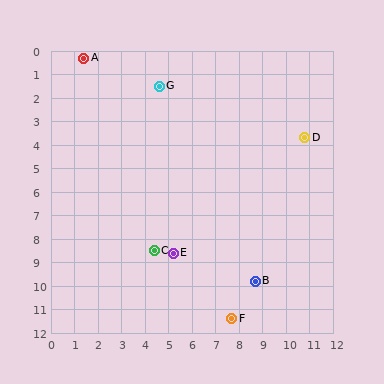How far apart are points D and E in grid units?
Points D and E are about 7.4 grid units apart.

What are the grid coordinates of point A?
Point A is at approximately (1.4, 0.3).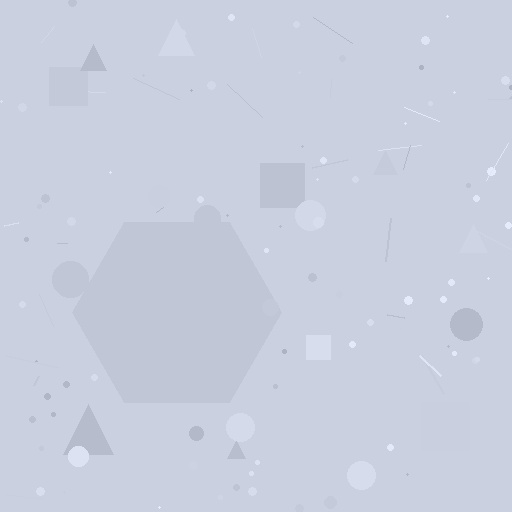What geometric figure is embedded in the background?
A hexagon is embedded in the background.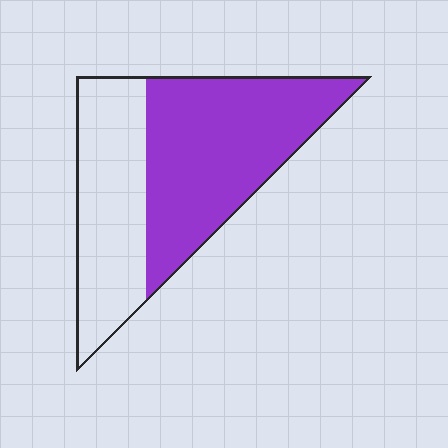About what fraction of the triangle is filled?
About three fifths (3/5).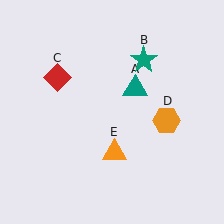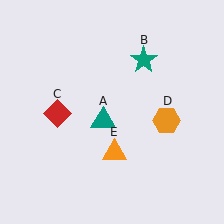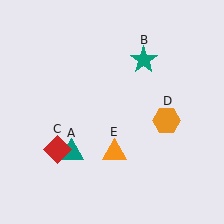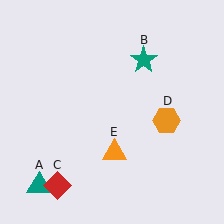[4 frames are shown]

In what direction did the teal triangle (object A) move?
The teal triangle (object A) moved down and to the left.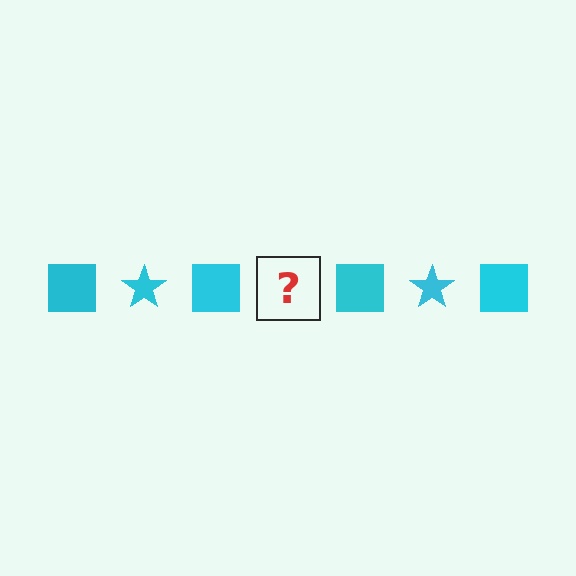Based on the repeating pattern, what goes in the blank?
The blank should be a cyan star.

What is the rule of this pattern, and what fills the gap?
The rule is that the pattern cycles through square, star shapes in cyan. The gap should be filled with a cyan star.